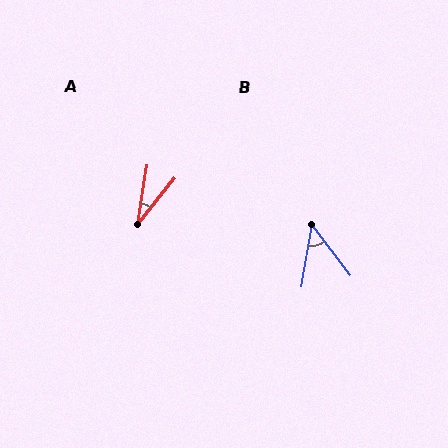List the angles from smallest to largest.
A (29°), B (47°).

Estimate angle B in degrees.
Approximately 47 degrees.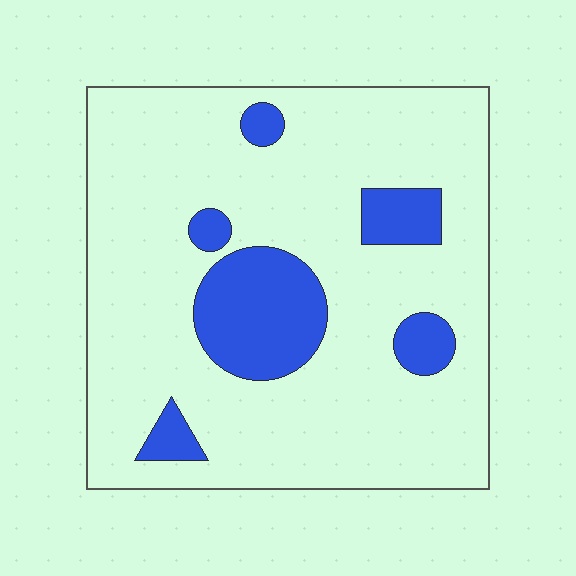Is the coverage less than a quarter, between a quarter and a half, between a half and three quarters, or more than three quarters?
Less than a quarter.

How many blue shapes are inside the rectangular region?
6.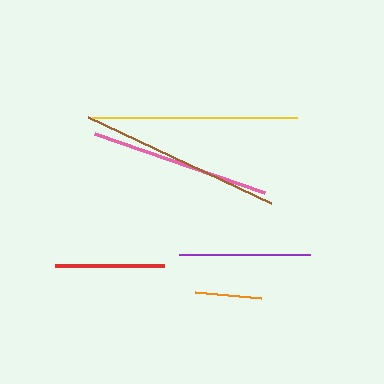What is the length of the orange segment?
The orange segment is approximately 66 pixels long.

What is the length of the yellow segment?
The yellow segment is approximately 205 pixels long.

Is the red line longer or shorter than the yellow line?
The yellow line is longer than the red line.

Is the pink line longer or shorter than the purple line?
The pink line is longer than the purple line.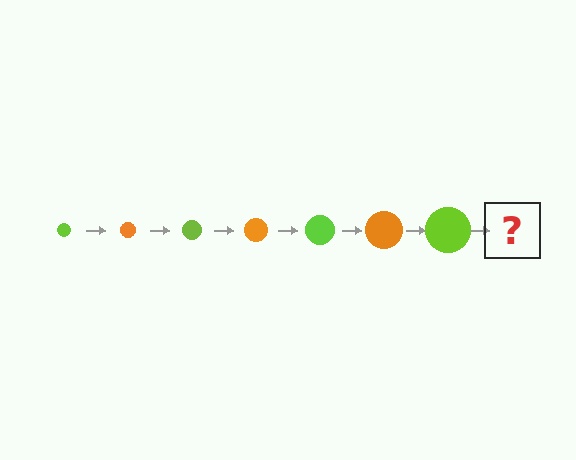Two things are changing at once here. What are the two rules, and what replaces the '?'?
The two rules are that the circle grows larger each step and the color cycles through lime and orange. The '?' should be an orange circle, larger than the previous one.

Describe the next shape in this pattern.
It should be an orange circle, larger than the previous one.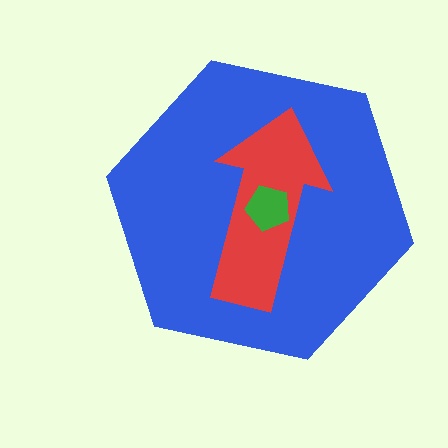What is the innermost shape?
The green pentagon.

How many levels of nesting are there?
3.